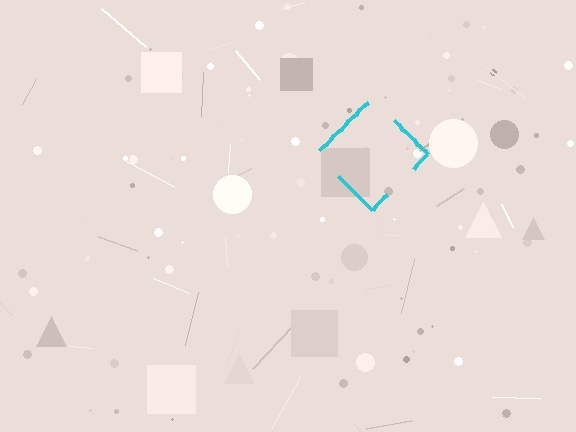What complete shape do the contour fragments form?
The contour fragments form a diamond.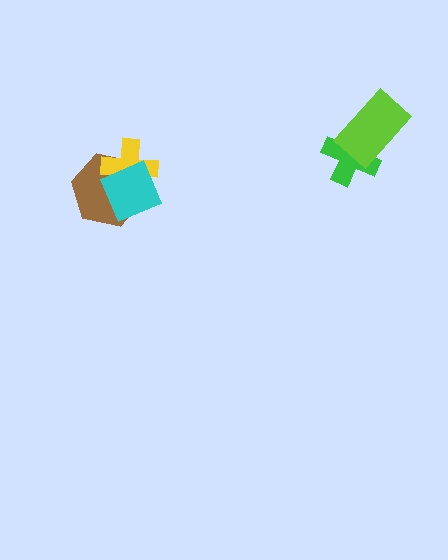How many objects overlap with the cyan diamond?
2 objects overlap with the cyan diamond.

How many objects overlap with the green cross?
1 object overlaps with the green cross.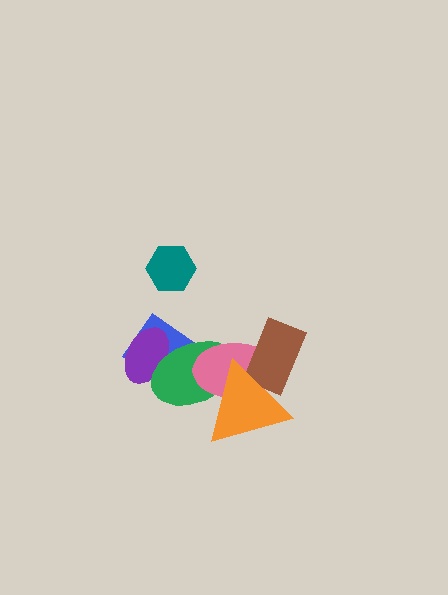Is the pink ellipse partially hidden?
Yes, it is partially covered by another shape.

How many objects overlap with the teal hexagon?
0 objects overlap with the teal hexagon.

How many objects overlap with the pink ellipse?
3 objects overlap with the pink ellipse.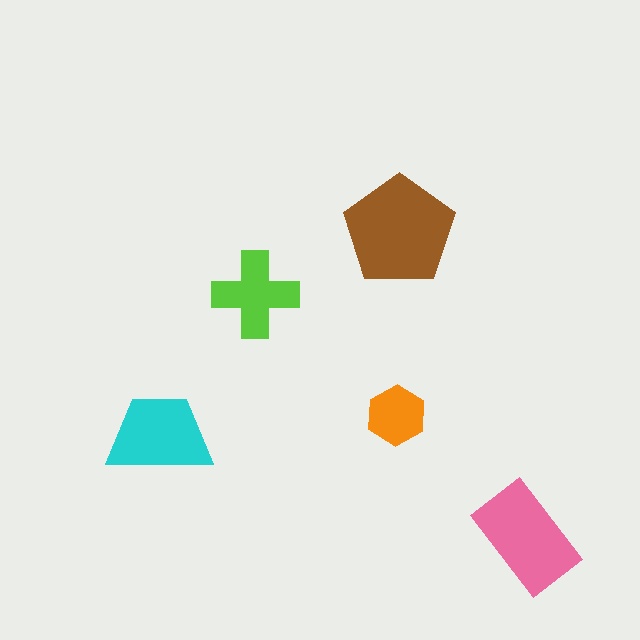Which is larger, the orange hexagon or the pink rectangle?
The pink rectangle.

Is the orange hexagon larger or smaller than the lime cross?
Smaller.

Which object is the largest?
The brown pentagon.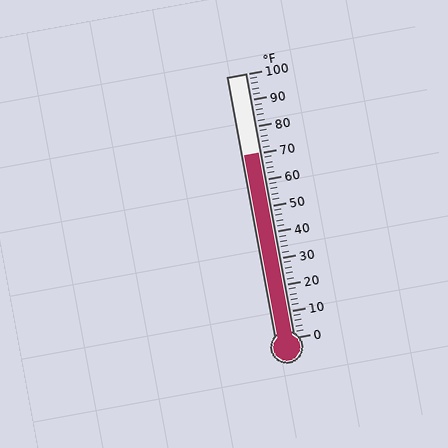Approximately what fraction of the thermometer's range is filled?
The thermometer is filled to approximately 70% of its range.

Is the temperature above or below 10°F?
The temperature is above 10°F.